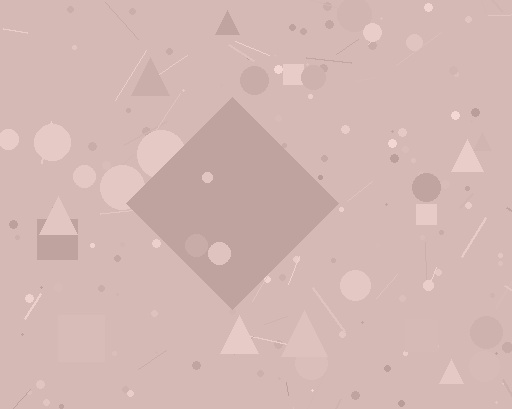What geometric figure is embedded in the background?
A diamond is embedded in the background.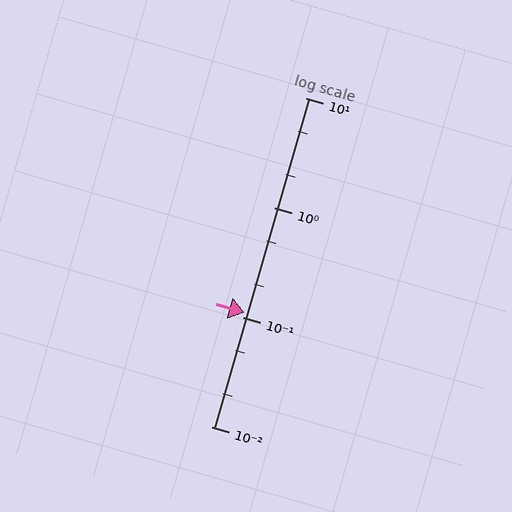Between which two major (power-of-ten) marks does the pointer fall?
The pointer is between 0.1 and 1.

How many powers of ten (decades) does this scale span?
The scale spans 3 decades, from 0.01 to 10.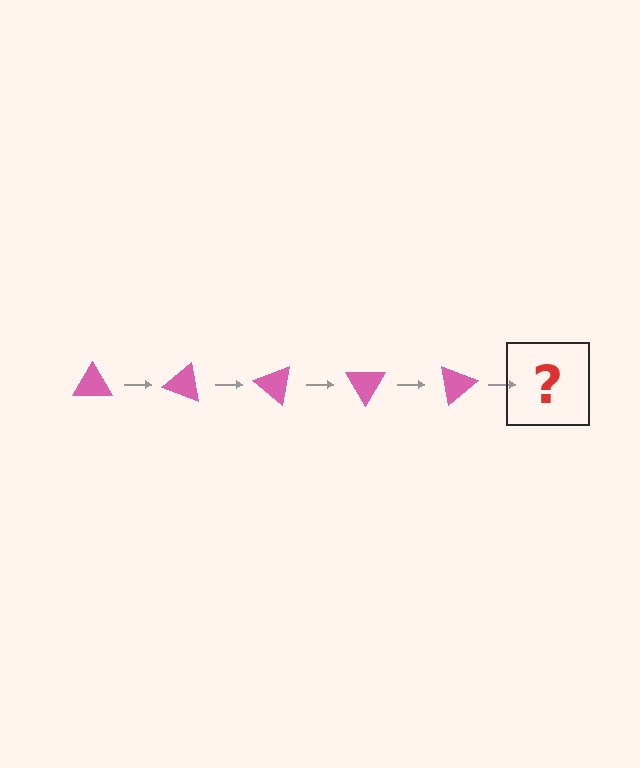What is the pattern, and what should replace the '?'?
The pattern is that the triangle rotates 20 degrees each step. The '?' should be a pink triangle rotated 100 degrees.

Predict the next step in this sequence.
The next step is a pink triangle rotated 100 degrees.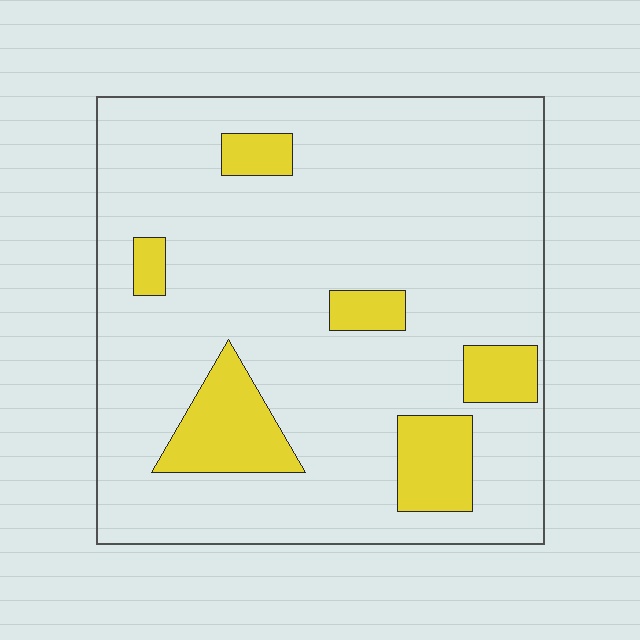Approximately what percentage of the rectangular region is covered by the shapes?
Approximately 15%.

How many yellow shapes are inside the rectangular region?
6.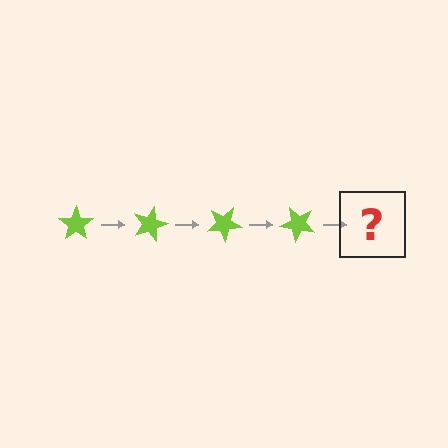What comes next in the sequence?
The next element should be a lime star rotated 60 degrees.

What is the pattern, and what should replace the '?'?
The pattern is that the star rotates 15 degrees each step. The '?' should be a lime star rotated 60 degrees.